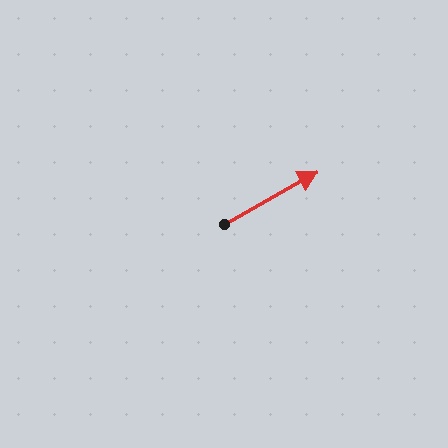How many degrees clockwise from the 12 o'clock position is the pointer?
Approximately 61 degrees.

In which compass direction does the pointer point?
Northeast.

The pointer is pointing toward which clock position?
Roughly 2 o'clock.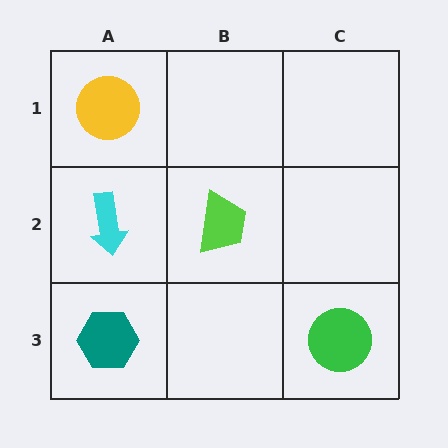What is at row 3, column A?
A teal hexagon.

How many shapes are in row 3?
2 shapes.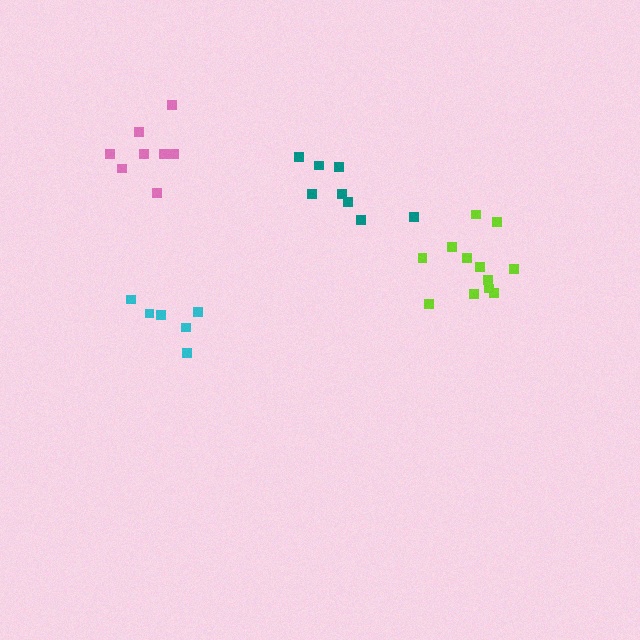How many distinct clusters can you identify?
There are 4 distinct clusters.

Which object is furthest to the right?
The lime cluster is rightmost.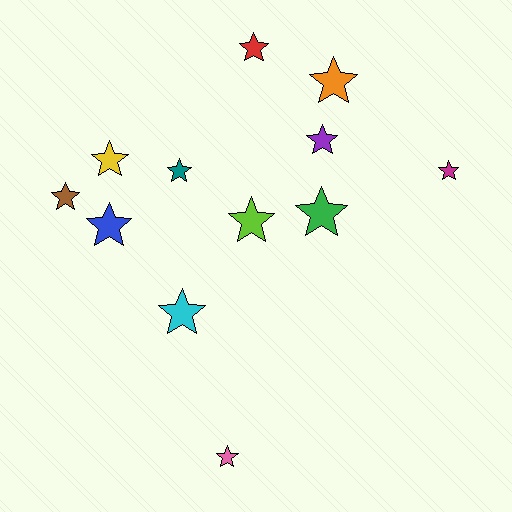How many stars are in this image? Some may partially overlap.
There are 12 stars.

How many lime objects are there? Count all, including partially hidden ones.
There is 1 lime object.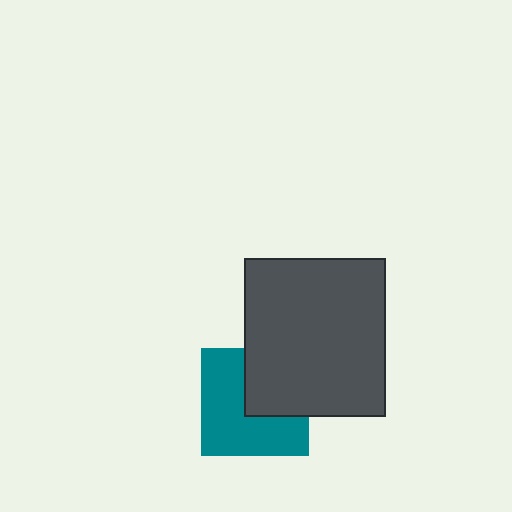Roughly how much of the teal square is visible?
About half of it is visible (roughly 60%).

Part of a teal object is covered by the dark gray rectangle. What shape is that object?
It is a square.